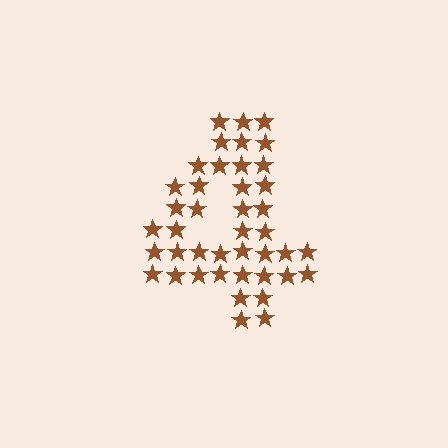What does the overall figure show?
The overall figure shows the digit 4.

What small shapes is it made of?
It is made of small stars.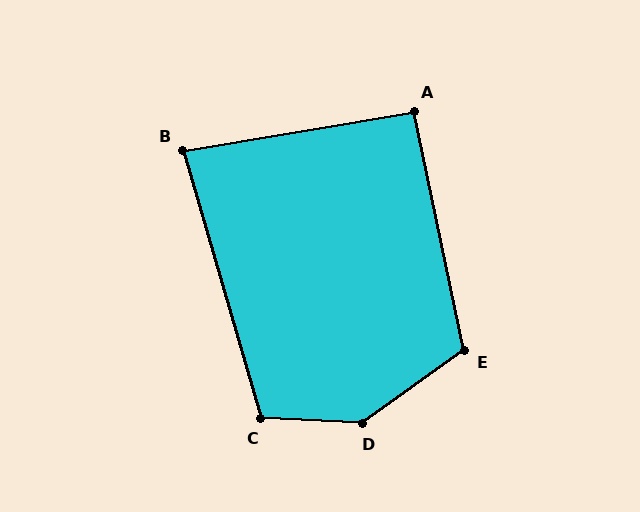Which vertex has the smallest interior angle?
B, at approximately 83 degrees.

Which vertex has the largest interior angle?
D, at approximately 142 degrees.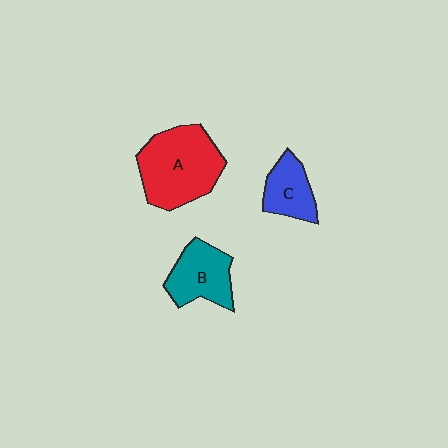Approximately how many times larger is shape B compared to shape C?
Approximately 1.3 times.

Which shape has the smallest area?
Shape C (blue).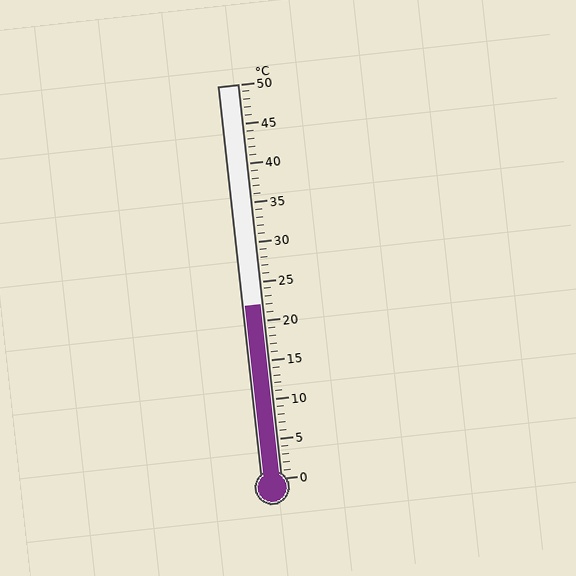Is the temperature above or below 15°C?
The temperature is above 15°C.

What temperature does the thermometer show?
The thermometer shows approximately 22°C.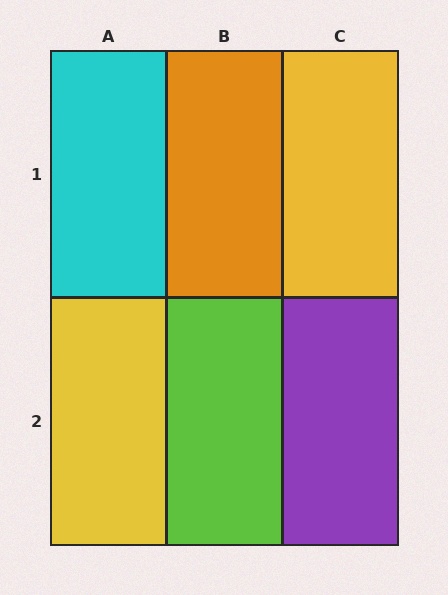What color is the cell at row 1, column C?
Yellow.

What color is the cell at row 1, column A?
Cyan.